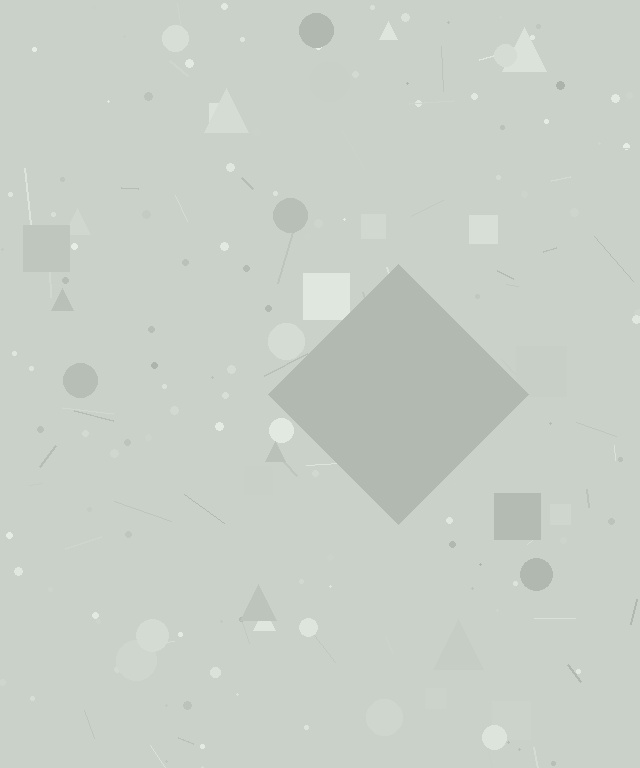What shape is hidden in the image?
A diamond is hidden in the image.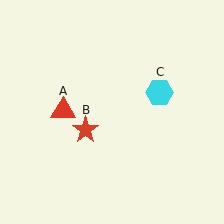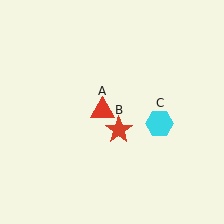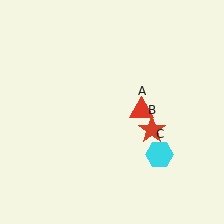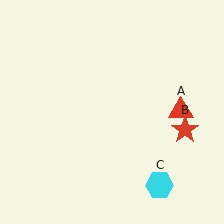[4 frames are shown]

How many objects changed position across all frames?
3 objects changed position: red triangle (object A), red star (object B), cyan hexagon (object C).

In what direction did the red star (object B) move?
The red star (object B) moved right.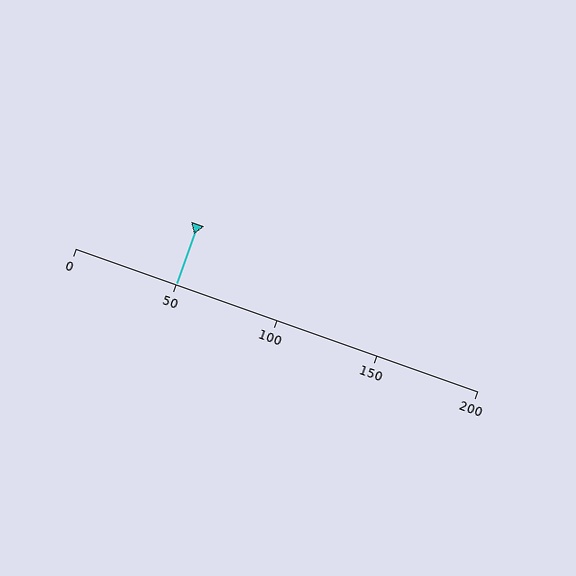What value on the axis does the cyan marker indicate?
The marker indicates approximately 50.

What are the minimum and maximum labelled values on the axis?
The axis runs from 0 to 200.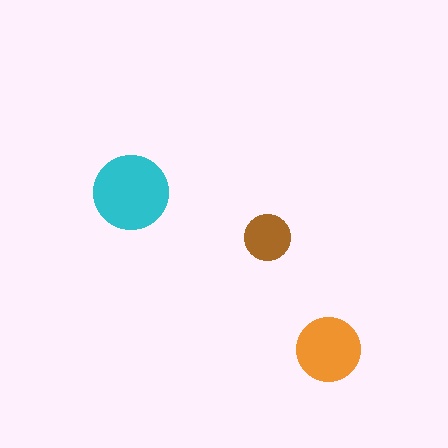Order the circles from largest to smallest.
the cyan one, the orange one, the brown one.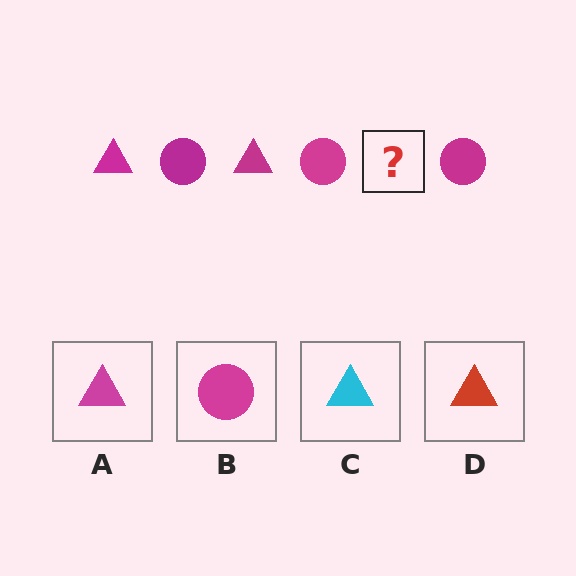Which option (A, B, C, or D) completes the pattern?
A.